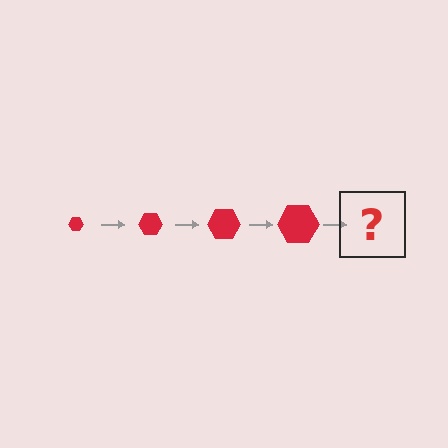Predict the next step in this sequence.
The next step is a red hexagon, larger than the previous one.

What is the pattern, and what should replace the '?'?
The pattern is that the hexagon gets progressively larger each step. The '?' should be a red hexagon, larger than the previous one.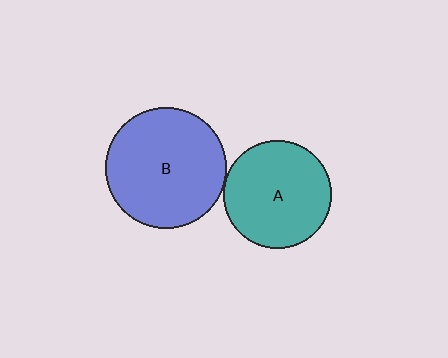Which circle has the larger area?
Circle B (blue).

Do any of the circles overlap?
No, none of the circles overlap.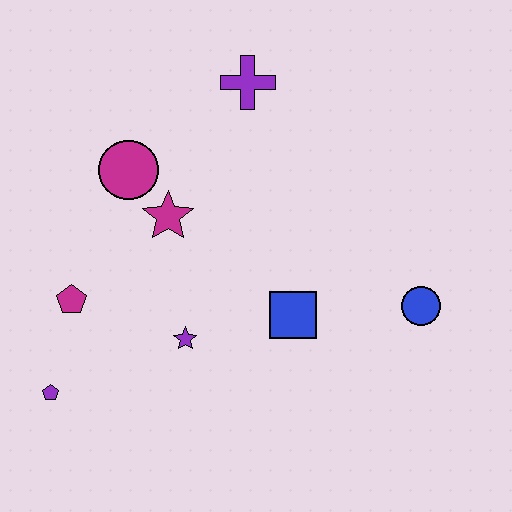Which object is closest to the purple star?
The blue square is closest to the purple star.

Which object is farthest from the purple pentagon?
The blue circle is farthest from the purple pentagon.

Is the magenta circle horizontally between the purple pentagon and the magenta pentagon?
No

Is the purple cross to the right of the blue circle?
No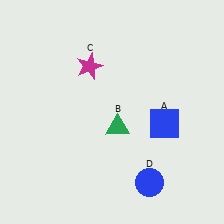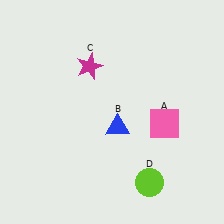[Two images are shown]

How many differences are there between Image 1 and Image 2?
There are 3 differences between the two images.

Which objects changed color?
A changed from blue to pink. B changed from green to blue. D changed from blue to lime.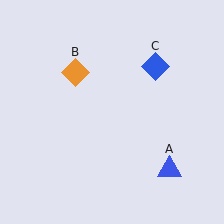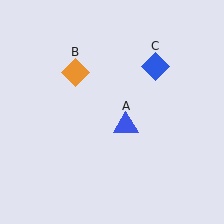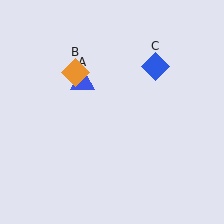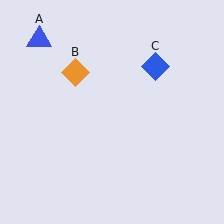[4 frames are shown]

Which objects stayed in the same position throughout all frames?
Orange diamond (object B) and blue diamond (object C) remained stationary.